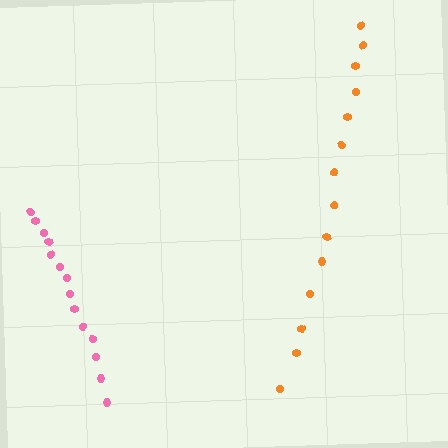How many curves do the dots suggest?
There are 2 distinct paths.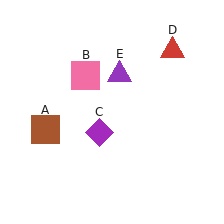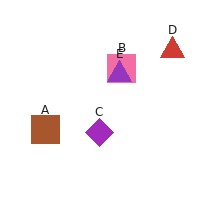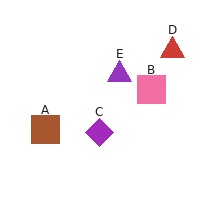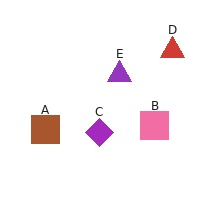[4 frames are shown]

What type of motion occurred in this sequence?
The pink square (object B) rotated clockwise around the center of the scene.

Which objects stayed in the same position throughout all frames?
Brown square (object A) and purple diamond (object C) and red triangle (object D) and purple triangle (object E) remained stationary.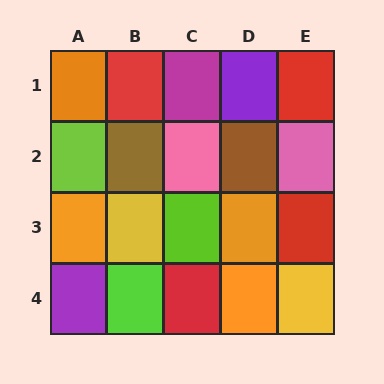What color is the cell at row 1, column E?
Red.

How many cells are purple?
2 cells are purple.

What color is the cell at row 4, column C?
Red.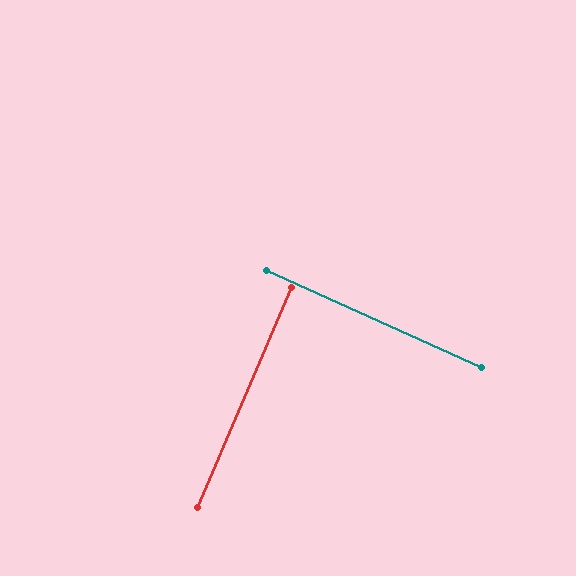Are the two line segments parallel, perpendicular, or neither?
Perpendicular — they meet at approximately 89°.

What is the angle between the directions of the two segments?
Approximately 89 degrees.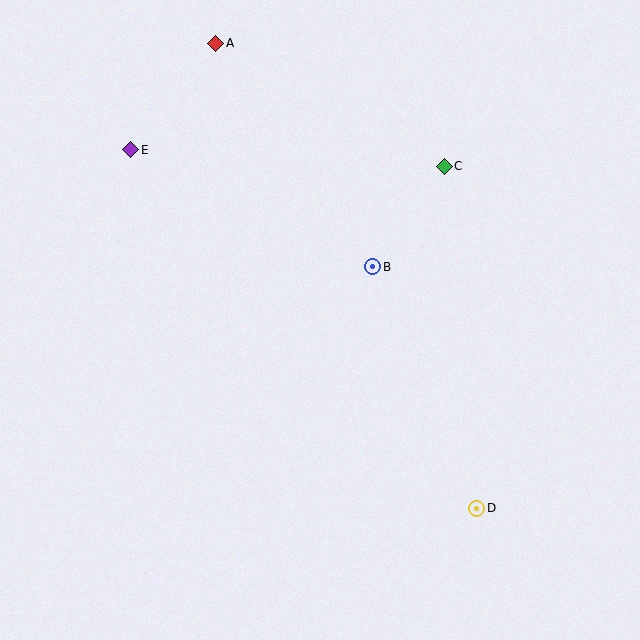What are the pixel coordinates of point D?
Point D is at (477, 508).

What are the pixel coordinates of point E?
Point E is at (131, 150).